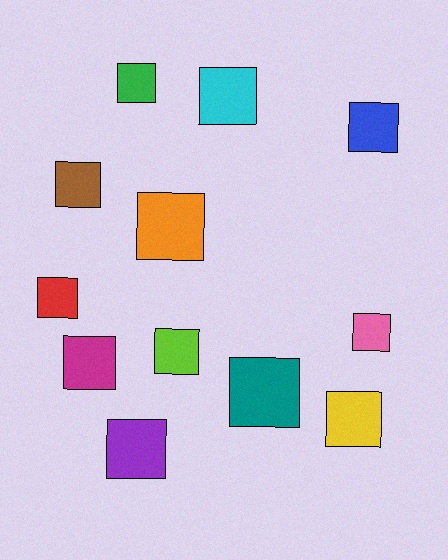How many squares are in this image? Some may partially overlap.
There are 12 squares.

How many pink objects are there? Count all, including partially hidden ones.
There is 1 pink object.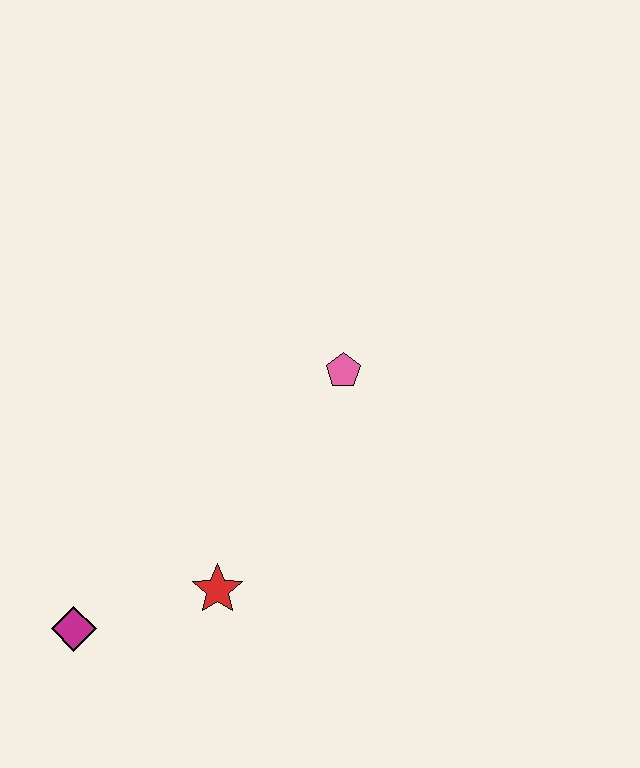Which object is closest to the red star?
The magenta diamond is closest to the red star.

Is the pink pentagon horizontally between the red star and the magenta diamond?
No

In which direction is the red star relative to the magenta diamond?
The red star is to the right of the magenta diamond.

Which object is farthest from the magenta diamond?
The pink pentagon is farthest from the magenta diamond.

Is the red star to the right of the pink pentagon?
No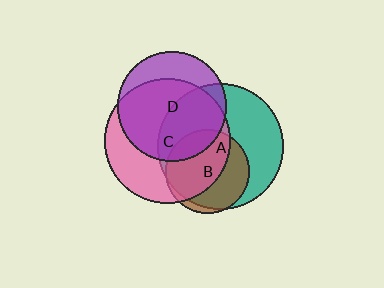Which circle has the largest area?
Circle A (teal).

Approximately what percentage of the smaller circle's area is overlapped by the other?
Approximately 40%.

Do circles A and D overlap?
Yes.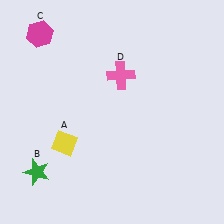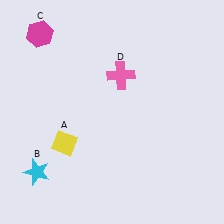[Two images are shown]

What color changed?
The star (B) changed from green in Image 1 to cyan in Image 2.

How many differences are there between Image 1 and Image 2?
There is 1 difference between the two images.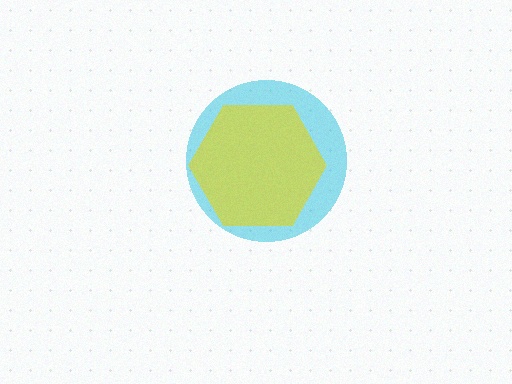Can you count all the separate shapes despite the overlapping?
Yes, there are 2 separate shapes.